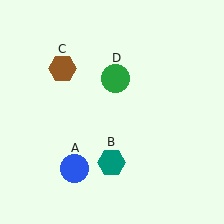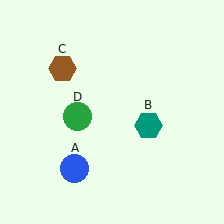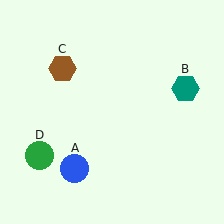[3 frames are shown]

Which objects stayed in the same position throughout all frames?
Blue circle (object A) and brown hexagon (object C) remained stationary.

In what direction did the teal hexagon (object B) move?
The teal hexagon (object B) moved up and to the right.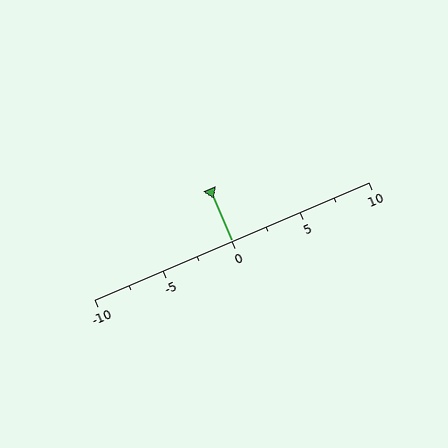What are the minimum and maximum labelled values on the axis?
The axis runs from -10 to 10.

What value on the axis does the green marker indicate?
The marker indicates approximately 0.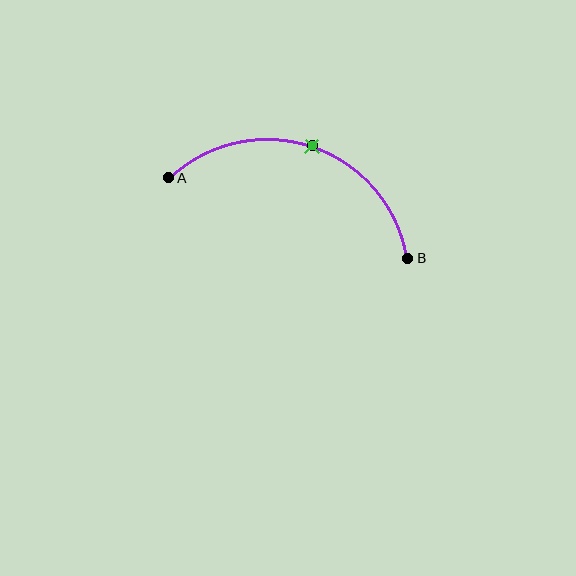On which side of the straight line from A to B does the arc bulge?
The arc bulges above the straight line connecting A and B.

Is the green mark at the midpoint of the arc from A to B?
Yes. The green mark lies on the arc at equal arc-length from both A and B — it is the arc midpoint.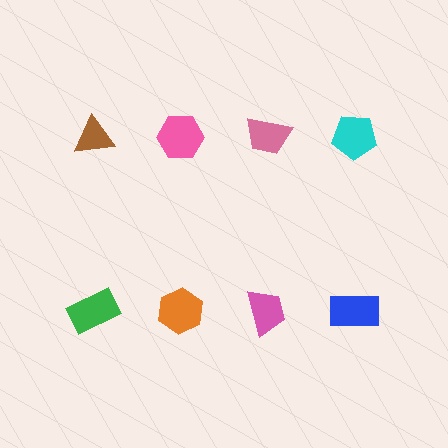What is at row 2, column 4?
A blue rectangle.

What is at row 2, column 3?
A pink trapezoid.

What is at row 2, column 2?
An orange hexagon.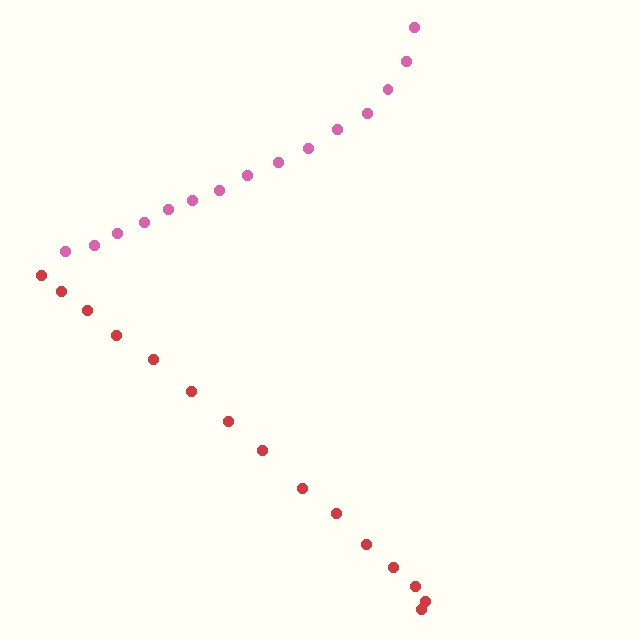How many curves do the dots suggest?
There are 2 distinct paths.